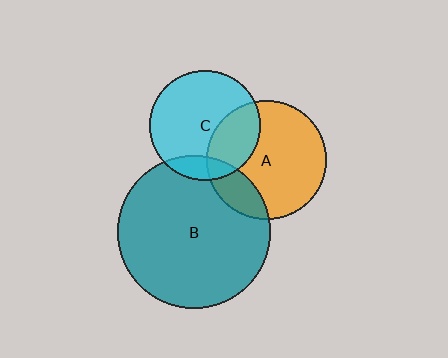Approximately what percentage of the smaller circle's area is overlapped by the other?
Approximately 30%.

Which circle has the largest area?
Circle B (teal).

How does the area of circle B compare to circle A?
Approximately 1.6 times.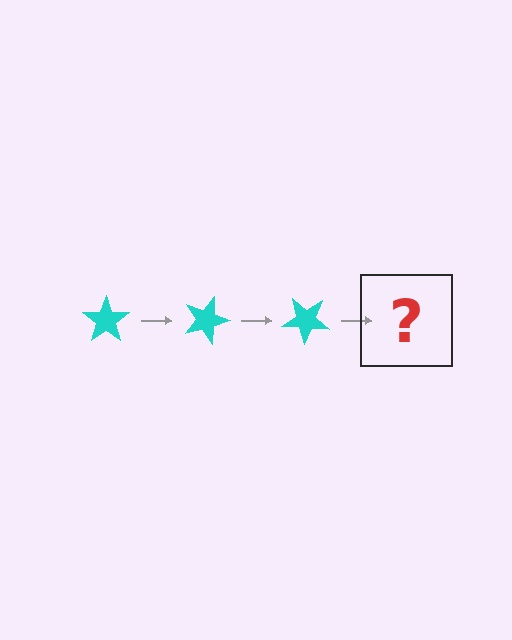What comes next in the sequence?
The next element should be a cyan star rotated 60 degrees.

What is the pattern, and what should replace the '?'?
The pattern is that the star rotates 20 degrees each step. The '?' should be a cyan star rotated 60 degrees.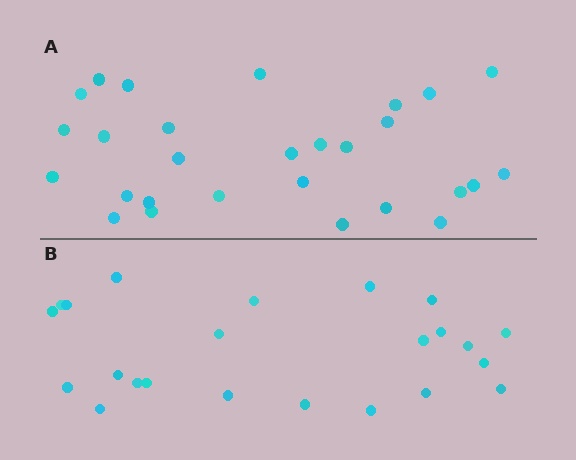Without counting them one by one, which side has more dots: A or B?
Region A (the top region) has more dots.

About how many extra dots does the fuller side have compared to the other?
Region A has about 5 more dots than region B.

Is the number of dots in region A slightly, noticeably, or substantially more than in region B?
Region A has only slightly more — the two regions are fairly close. The ratio is roughly 1.2 to 1.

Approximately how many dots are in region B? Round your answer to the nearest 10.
About 20 dots. (The exact count is 23, which rounds to 20.)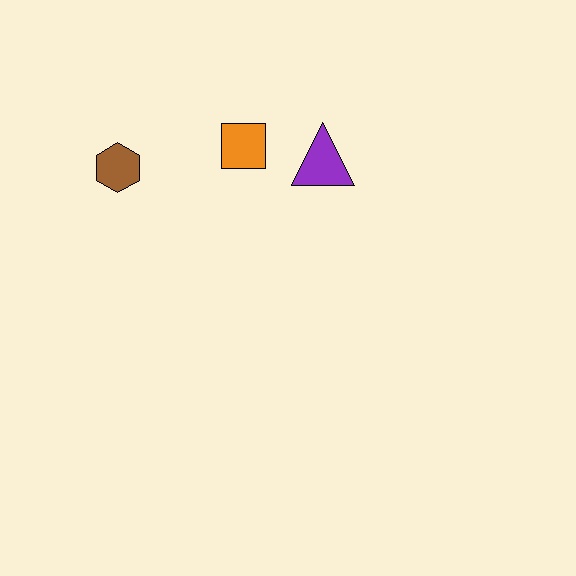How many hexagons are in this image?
There is 1 hexagon.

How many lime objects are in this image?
There are no lime objects.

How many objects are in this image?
There are 3 objects.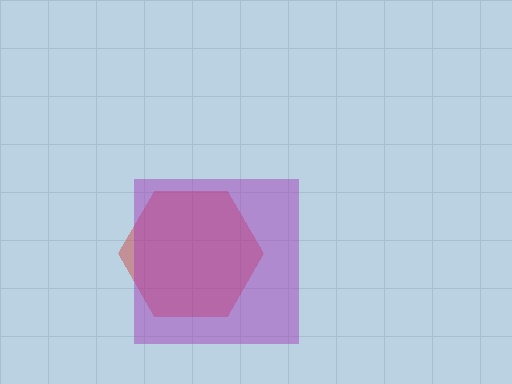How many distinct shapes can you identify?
There are 2 distinct shapes: a red hexagon, a purple square.